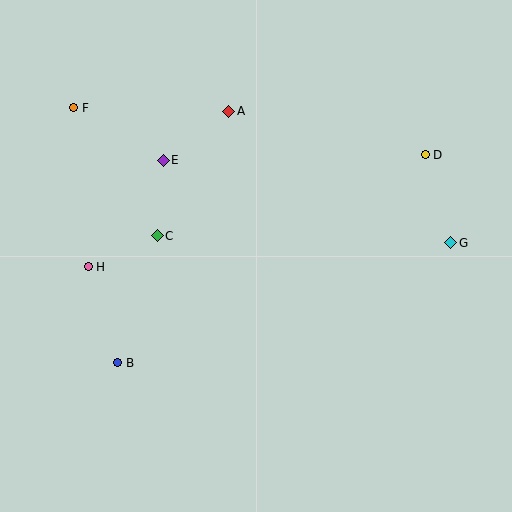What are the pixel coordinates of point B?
Point B is at (118, 363).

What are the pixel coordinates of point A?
Point A is at (229, 111).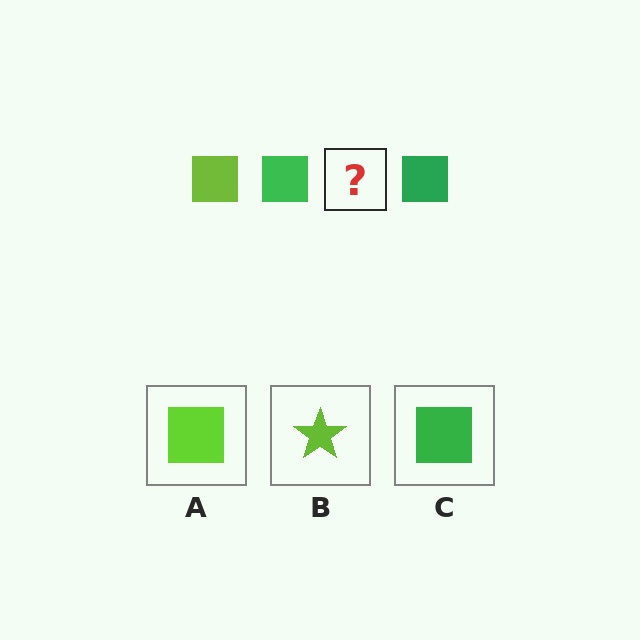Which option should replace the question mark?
Option A.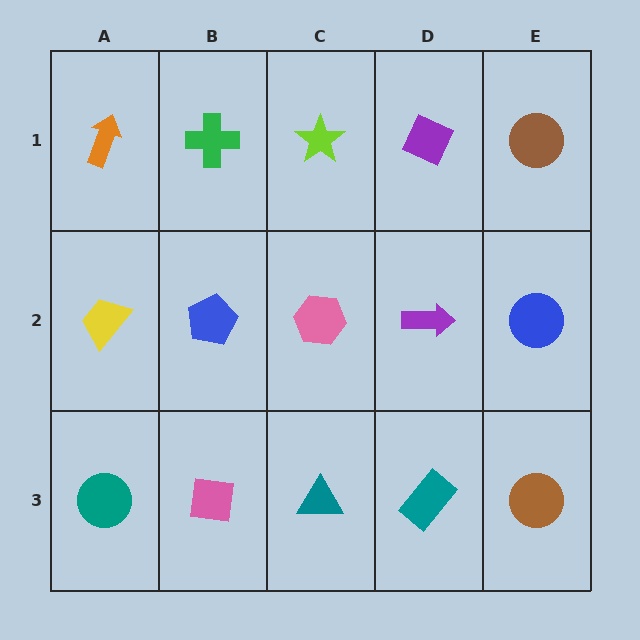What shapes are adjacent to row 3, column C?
A pink hexagon (row 2, column C), a pink square (row 3, column B), a teal rectangle (row 3, column D).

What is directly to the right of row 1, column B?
A lime star.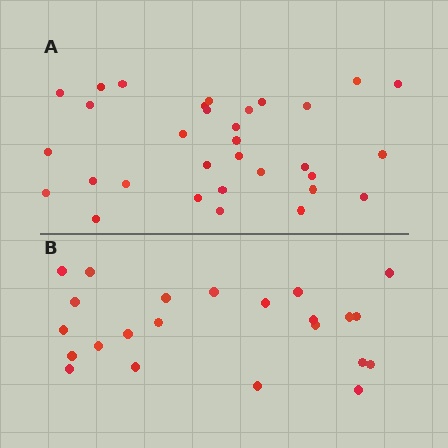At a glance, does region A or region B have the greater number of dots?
Region A (the top region) has more dots.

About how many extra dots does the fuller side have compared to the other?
Region A has roughly 8 or so more dots than region B.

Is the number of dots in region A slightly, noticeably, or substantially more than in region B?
Region A has noticeably more, but not dramatically so. The ratio is roughly 1.4 to 1.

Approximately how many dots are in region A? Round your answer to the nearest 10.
About 30 dots. (The exact count is 32, which rounds to 30.)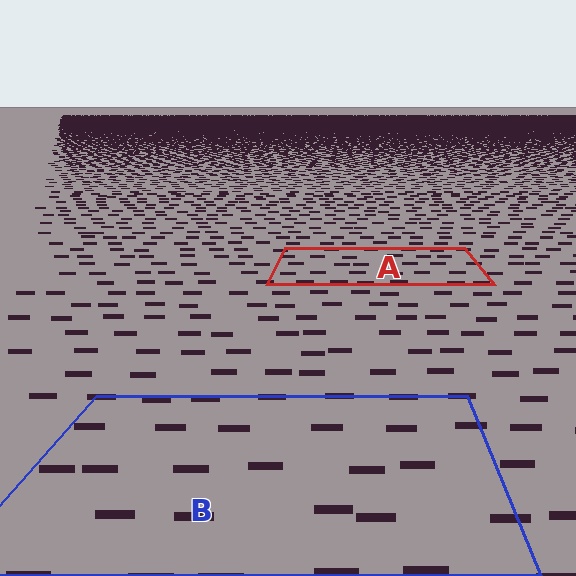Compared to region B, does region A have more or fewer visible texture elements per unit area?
Region A has more texture elements per unit area — they are packed more densely because it is farther away.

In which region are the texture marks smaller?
The texture marks are smaller in region A, because it is farther away.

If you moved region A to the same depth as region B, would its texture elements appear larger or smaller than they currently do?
They would appear larger. At a closer depth, the same texture elements are projected at a bigger on-screen size.